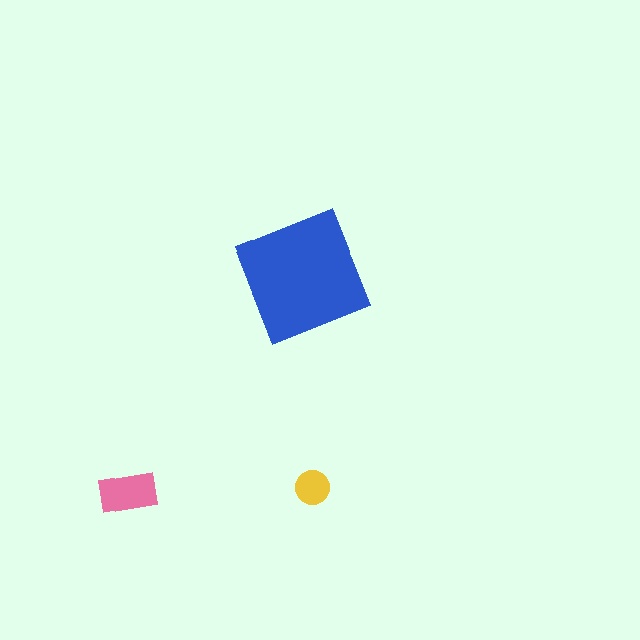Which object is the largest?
The blue square.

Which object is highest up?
The blue square is topmost.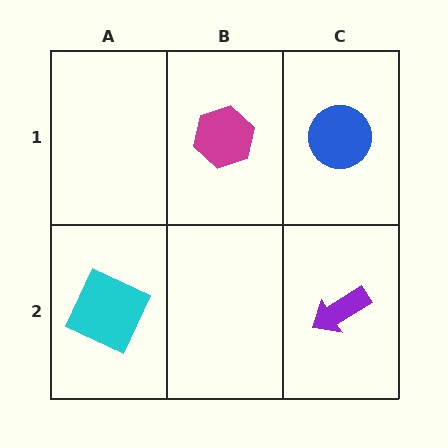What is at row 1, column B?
A magenta hexagon.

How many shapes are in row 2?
2 shapes.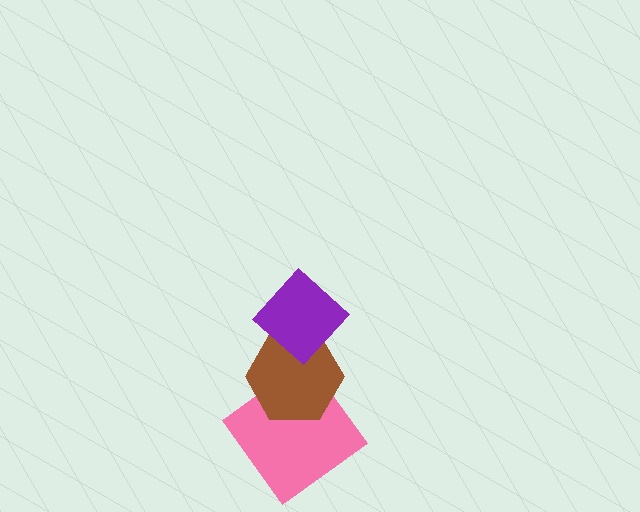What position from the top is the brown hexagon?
The brown hexagon is 2nd from the top.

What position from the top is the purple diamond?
The purple diamond is 1st from the top.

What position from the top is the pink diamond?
The pink diamond is 3rd from the top.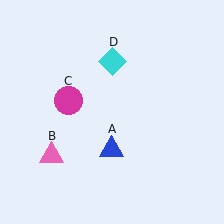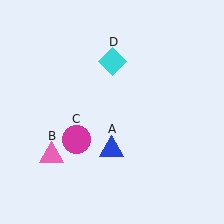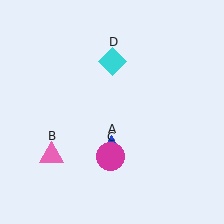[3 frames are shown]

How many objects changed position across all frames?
1 object changed position: magenta circle (object C).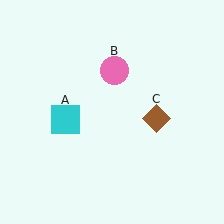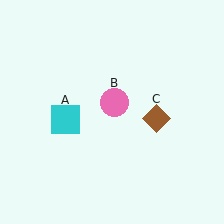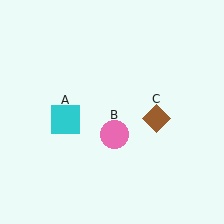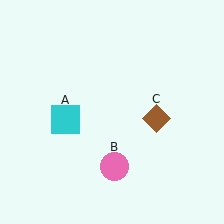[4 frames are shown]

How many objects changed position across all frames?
1 object changed position: pink circle (object B).